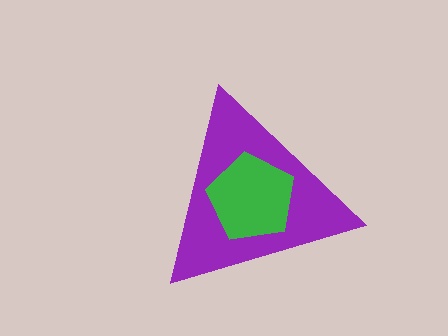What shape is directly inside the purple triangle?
The green pentagon.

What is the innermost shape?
The green pentagon.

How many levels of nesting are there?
2.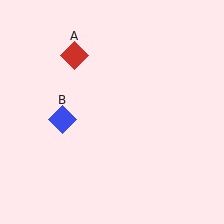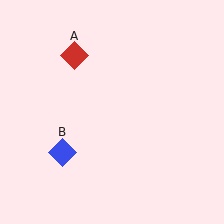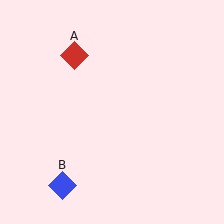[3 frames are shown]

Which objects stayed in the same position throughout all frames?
Red diamond (object A) remained stationary.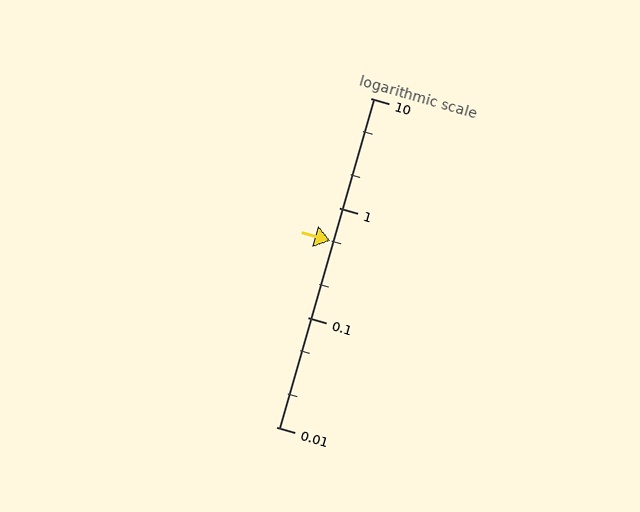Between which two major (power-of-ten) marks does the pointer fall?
The pointer is between 0.1 and 1.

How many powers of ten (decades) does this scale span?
The scale spans 3 decades, from 0.01 to 10.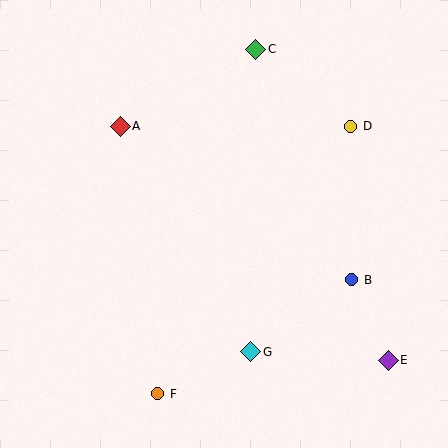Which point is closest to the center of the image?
Point G at (251, 352) is closest to the center.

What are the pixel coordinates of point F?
Point F is at (158, 394).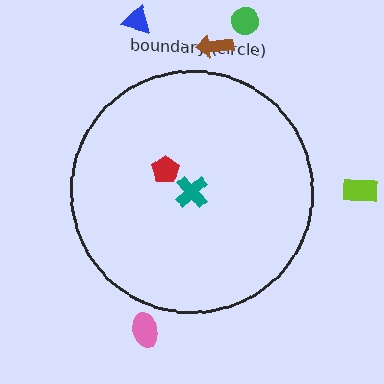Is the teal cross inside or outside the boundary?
Inside.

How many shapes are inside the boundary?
2 inside, 5 outside.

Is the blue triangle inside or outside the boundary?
Outside.